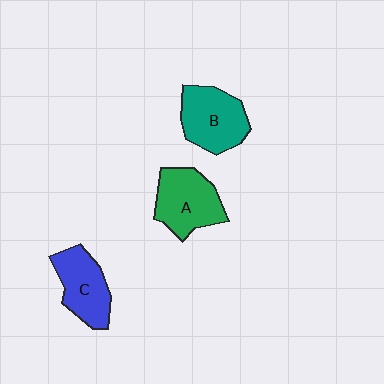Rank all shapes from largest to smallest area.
From largest to smallest: A (green), B (teal), C (blue).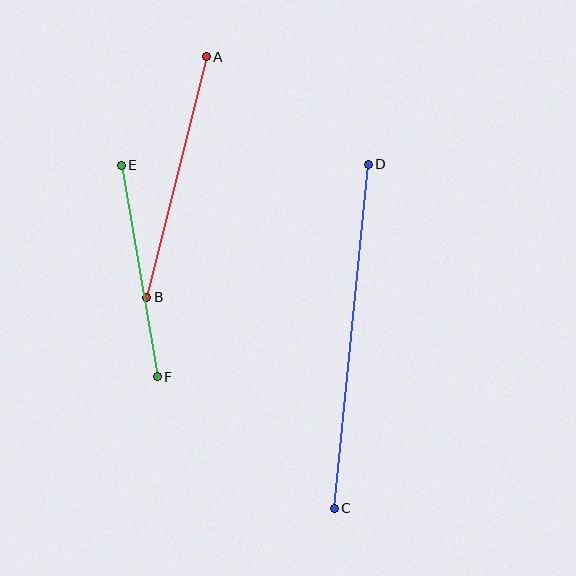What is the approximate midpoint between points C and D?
The midpoint is at approximately (351, 336) pixels.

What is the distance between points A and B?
The distance is approximately 248 pixels.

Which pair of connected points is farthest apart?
Points C and D are farthest apart.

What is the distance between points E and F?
The distance is approximately 215 pixels.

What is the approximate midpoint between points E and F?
The midpoint is at approximately (139, 271) pixels.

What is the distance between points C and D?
The distance is approximately 346 pixels.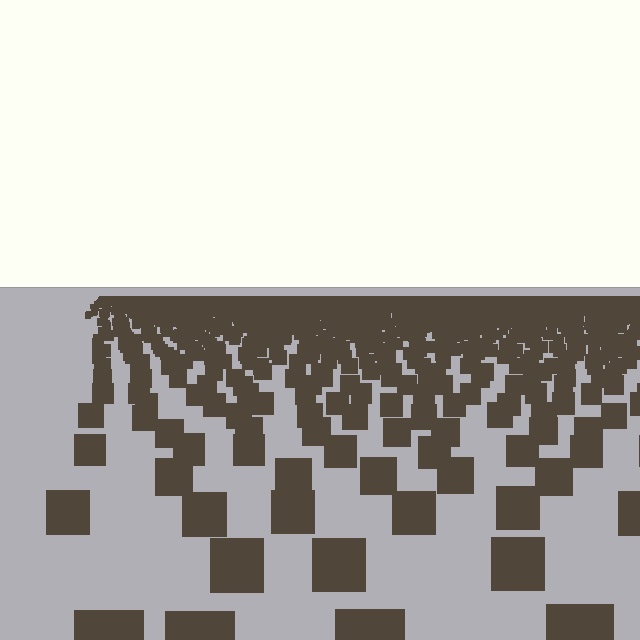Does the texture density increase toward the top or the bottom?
Density increases toward the top.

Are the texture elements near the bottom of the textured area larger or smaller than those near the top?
Larger. Near the bottom, elements are closer to the viewer and appear at a bigger on-screen size.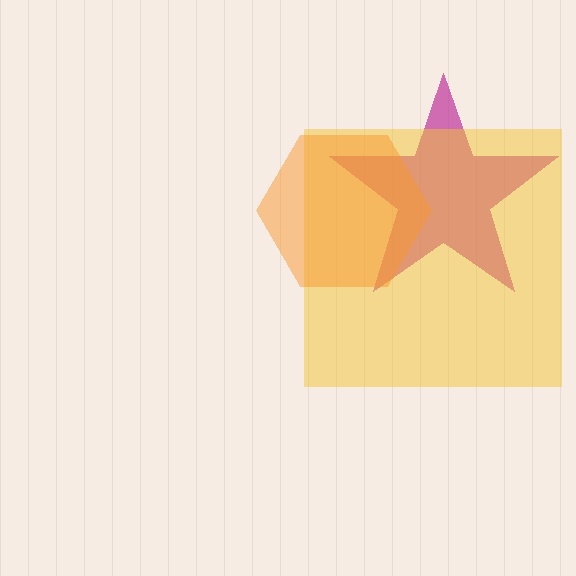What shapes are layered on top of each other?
The layered shapes are: a magenta star, a yellow square, an orange hexagon.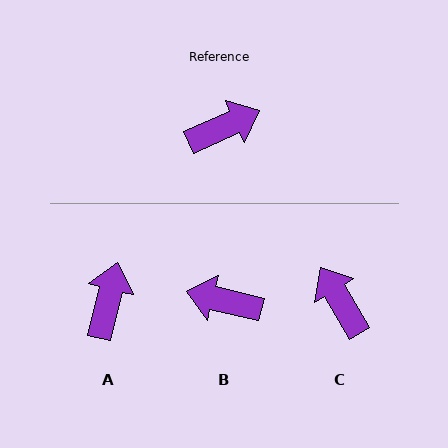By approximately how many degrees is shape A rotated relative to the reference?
Approximately 52 degrees counter-clockwise.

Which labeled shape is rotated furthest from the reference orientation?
B, about 142 degrees away.